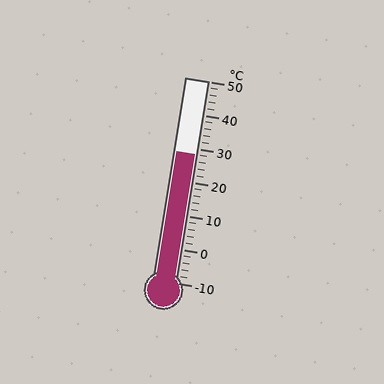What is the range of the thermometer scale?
The thermometer scale ranges from -10°C to 50°C.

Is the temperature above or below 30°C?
The temperature is below 30°C.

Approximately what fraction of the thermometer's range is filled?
The thermometer is filled to approximately 65% of its range.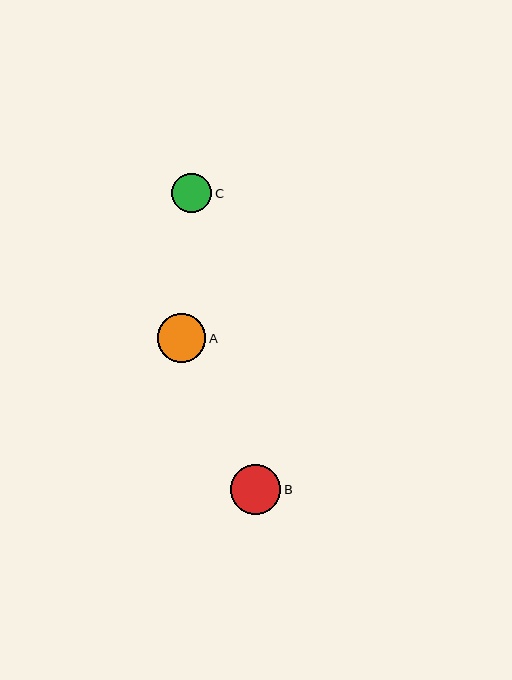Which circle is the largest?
Circle B is the largest with a size of approximately 50 pixels.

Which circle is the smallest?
Circle C is the smallest with a size of approximately 40 pixels.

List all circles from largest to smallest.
From largest to smallest: B, A, C.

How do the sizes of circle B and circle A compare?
Circle B and circle A are approximately the same size.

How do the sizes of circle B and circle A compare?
Circle B and circle A are approximately the same size.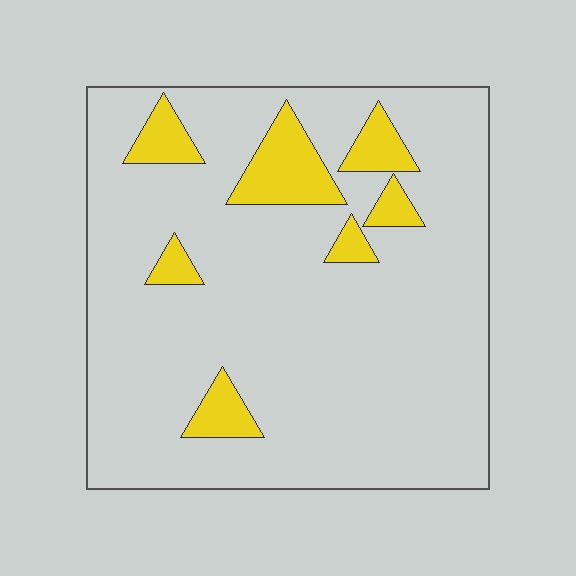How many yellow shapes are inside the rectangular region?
7.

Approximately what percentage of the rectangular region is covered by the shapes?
Approximately 15%.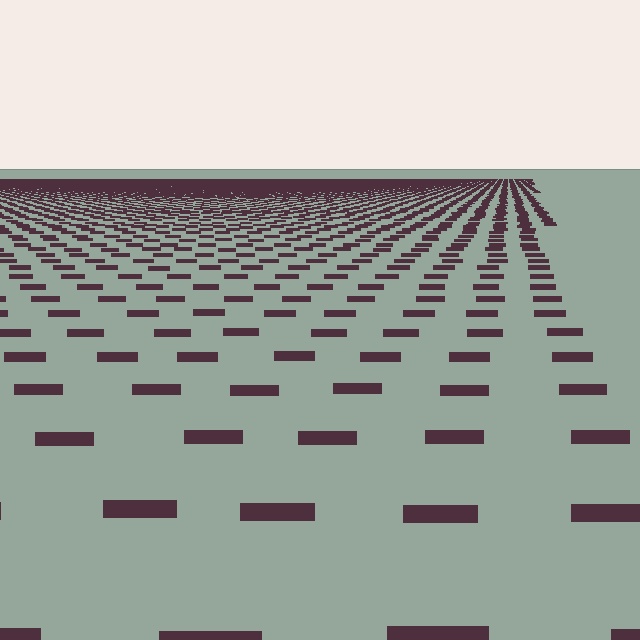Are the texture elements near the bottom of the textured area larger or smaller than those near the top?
Larger. Near the bottom, elements are closer to the viewer and appear at a bigger on-screen size.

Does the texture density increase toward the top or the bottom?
Density increases toward the top.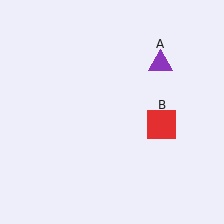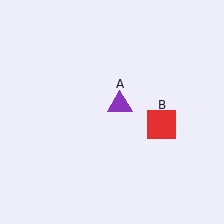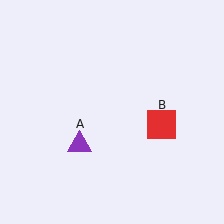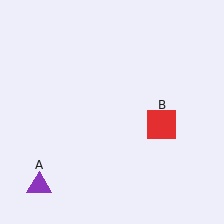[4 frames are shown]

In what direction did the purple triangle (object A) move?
The purple triangle (object A) moved down and to the left.